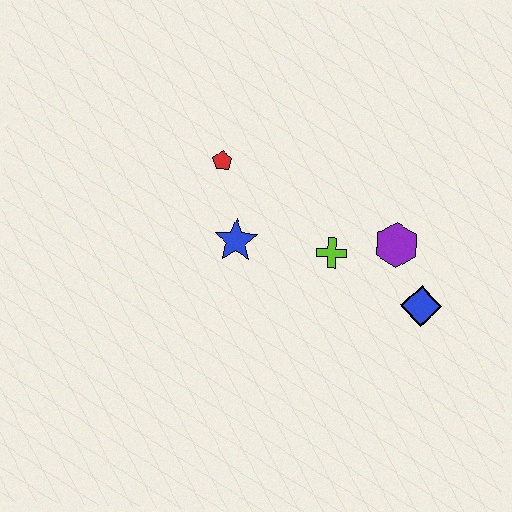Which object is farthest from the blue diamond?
The red pentagon is farthest from the blue diamond.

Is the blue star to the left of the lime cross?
Yes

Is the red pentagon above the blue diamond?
Yes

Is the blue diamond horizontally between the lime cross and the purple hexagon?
No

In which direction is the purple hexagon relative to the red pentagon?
The purple hexagon is to the right of the red pentagon.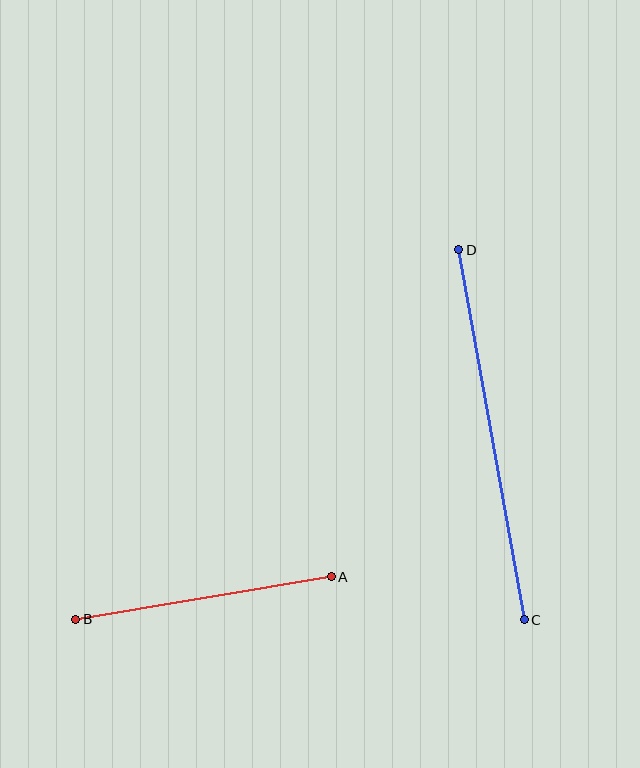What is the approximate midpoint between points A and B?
The midpoint is at approximately (203, 598) pixels.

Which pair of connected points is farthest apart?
Points C and D are farthest apart.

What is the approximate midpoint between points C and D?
The midpoint is at approximately (491, 435) pixels.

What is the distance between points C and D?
The distance is approximately 376 pixels.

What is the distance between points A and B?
The distance is approximately 259 pixels.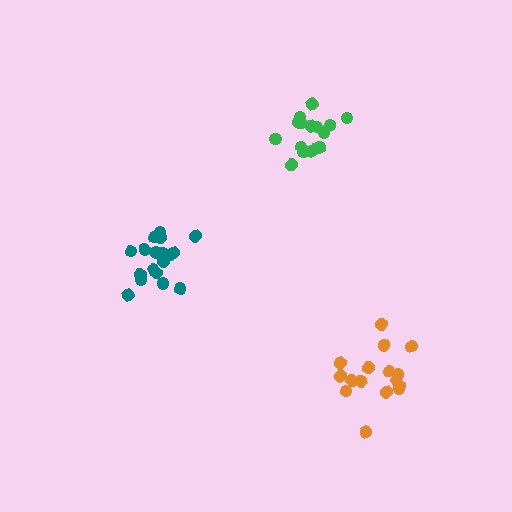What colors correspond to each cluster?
The clusters are colored: orange, teal, green.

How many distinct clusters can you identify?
There are 3 distinct clusters.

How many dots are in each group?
Group 1: 17 dots, Group 2: 18 dots, Group 3: 17 dots (52 total).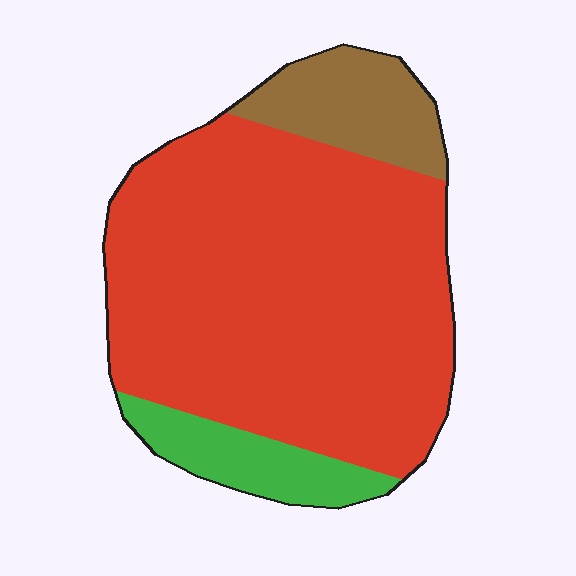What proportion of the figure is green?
Green takes up about one tenth (1/10) of the figure.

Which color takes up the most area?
Red, at roughly 75%.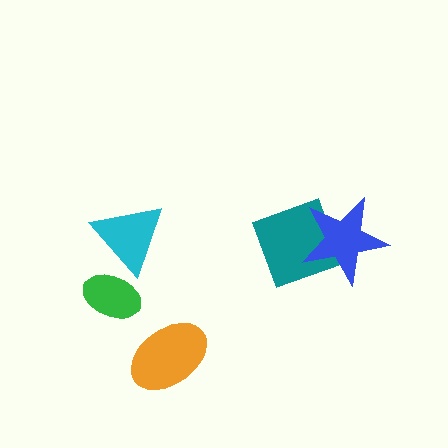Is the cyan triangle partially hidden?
Yes, it is partially covered by another shape.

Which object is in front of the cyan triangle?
The green ellipse is in front of the cyan triangle.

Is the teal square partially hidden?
Yes, it is partially covered by another shape.